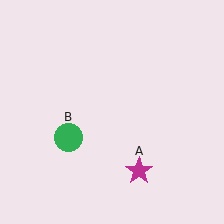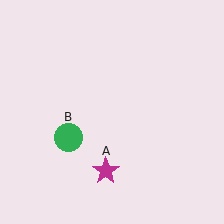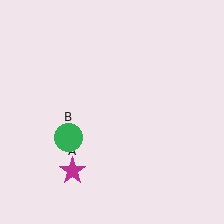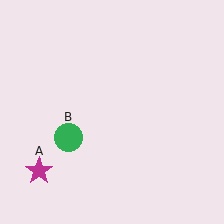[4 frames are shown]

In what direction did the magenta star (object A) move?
The magenta star (object A) moved left.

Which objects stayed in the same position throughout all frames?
Green circle (object B) remained stationary.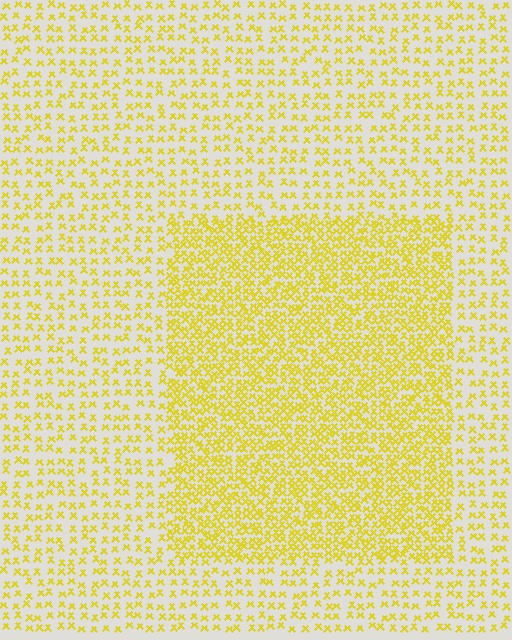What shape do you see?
I see a rectangle.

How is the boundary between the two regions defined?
The boundary is defined by a change in element density (approximately 2.2x ratio). All elements are the same color, size, and shape.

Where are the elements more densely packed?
The elements are more densely packed inside the rectangle boundary.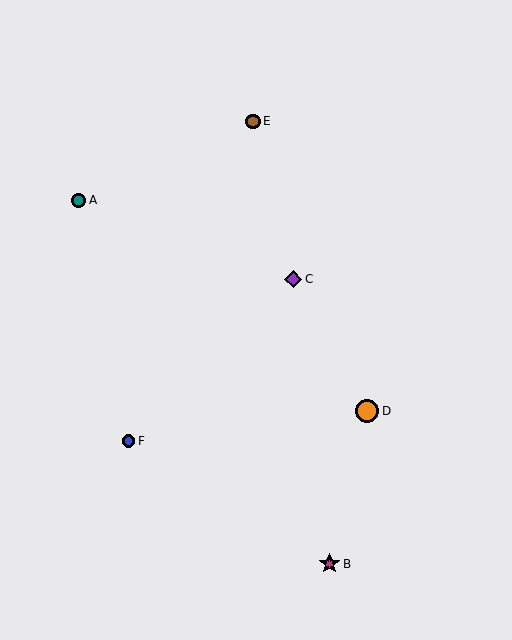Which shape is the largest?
The orange circle (labeled D) is the largest.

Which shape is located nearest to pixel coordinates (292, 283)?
The purple diamond (labeled C) at (293, 279) is nearest to that location.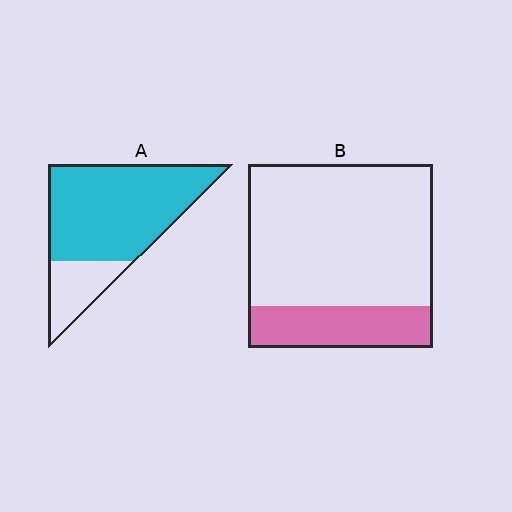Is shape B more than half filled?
No.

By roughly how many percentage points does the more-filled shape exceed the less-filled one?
By roughly 55 percentage points (A over B).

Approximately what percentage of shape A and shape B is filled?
A is approximately 80% and B is approximately 25%.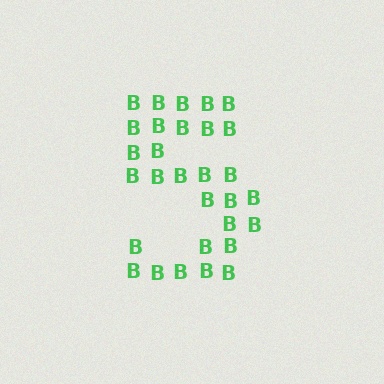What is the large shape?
The large shape is the digit 5.